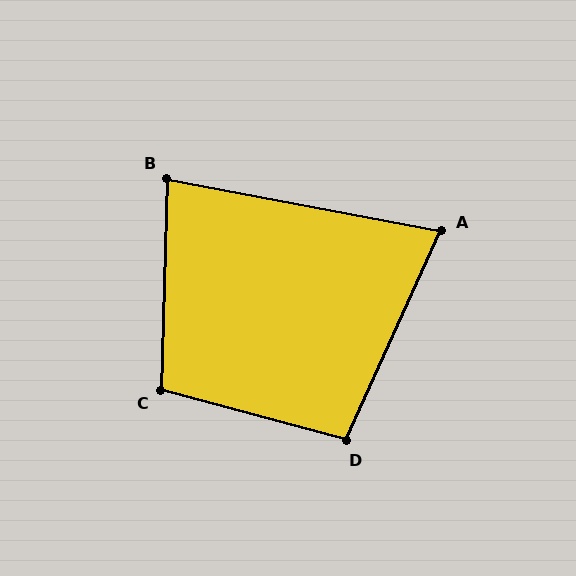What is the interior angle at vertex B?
Approximately 81 degrees (acute).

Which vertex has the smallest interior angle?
A, at approximately 77 degrees.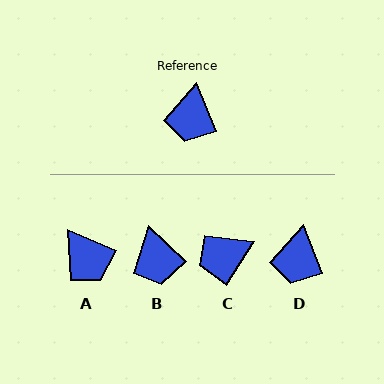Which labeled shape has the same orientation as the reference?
D.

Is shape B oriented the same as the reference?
No, it is off by about 24 degrees.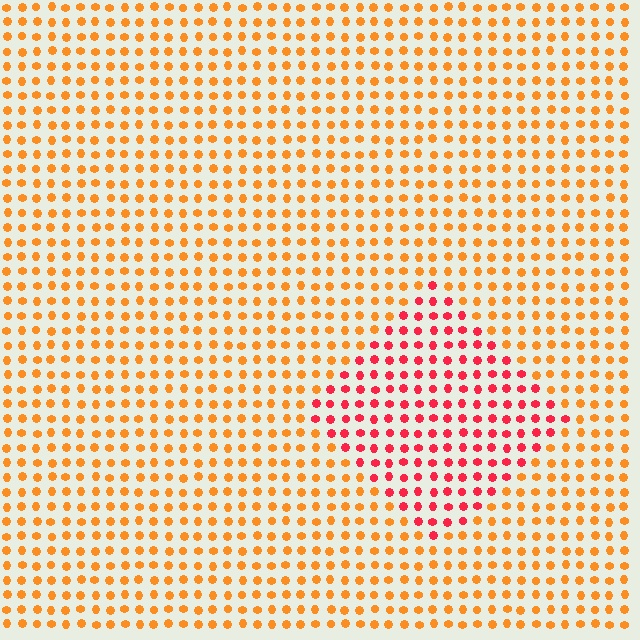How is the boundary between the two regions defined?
The boundary is defined purely by a slight shift in hue (about 40 degrees). Spacing, size, and orientation are identical on both sides.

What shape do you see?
I see a diamond.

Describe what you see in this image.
The image is filled with small orange elements in a uniform arrangement. A diamond-shaped region is visible where the elements are tinted to a slightly different hue, forming a subtle color boundary.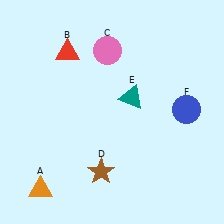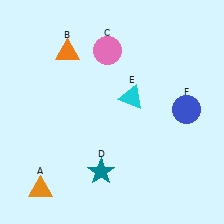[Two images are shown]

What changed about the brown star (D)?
In Image 1, D is brown. In Image 2, it changed to teal.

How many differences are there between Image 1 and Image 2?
There are 3 differences between the two images.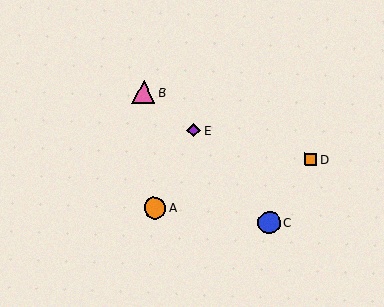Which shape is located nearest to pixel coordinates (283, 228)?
The blue circle (labeled C) at (269, 222) is nearest to that location.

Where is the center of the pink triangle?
The center of the pink triangle is at (144, 92).